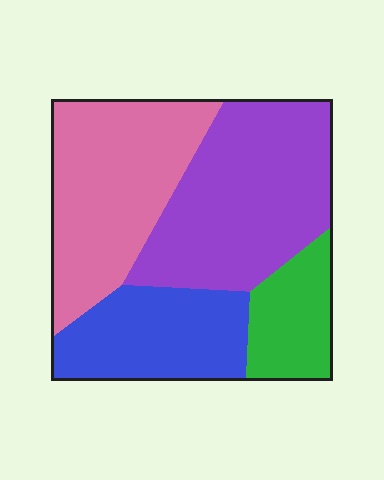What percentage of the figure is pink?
Pink covers around 30% of the figure.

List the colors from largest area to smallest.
From largest to smallest: purple, pink, blue, green.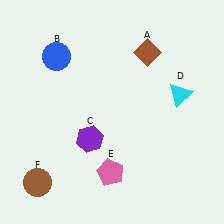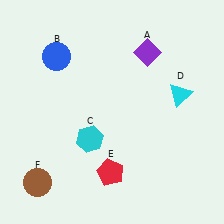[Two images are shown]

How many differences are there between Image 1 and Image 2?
There are 3 differences between the two images.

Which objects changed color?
A changed from brown to purple. C changed from purple to cyan. E changed from pink to red.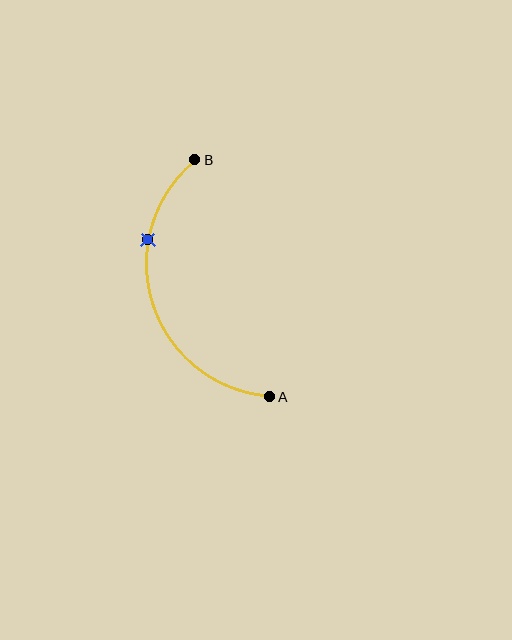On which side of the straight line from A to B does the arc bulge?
The arc bulges to the left of the straight line connecting A and B.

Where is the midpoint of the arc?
The arc midpoint is the point on the curve farthest from the straight line joining A and B. It sits to the left of that line.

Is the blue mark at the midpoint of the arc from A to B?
No. The blue mark lies on the arc but is closer to endpoint B. The arc midpoint would be at the point on the curve equidistant along the arc from both A and B.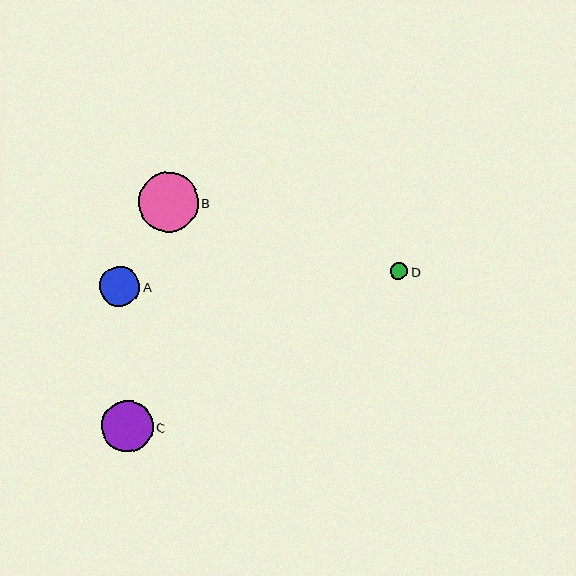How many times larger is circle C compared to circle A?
Circle C is approximately 1.3 times the size of circle A.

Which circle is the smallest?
Circle D is the smallest with a size of approximately 17 pixels.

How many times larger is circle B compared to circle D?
Circle B is approximately 3.6 times the size of circle D.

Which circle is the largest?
Circle B is the largest with a size of approximately 60 pixels.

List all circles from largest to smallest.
From largest to smallest: B, C, A, D.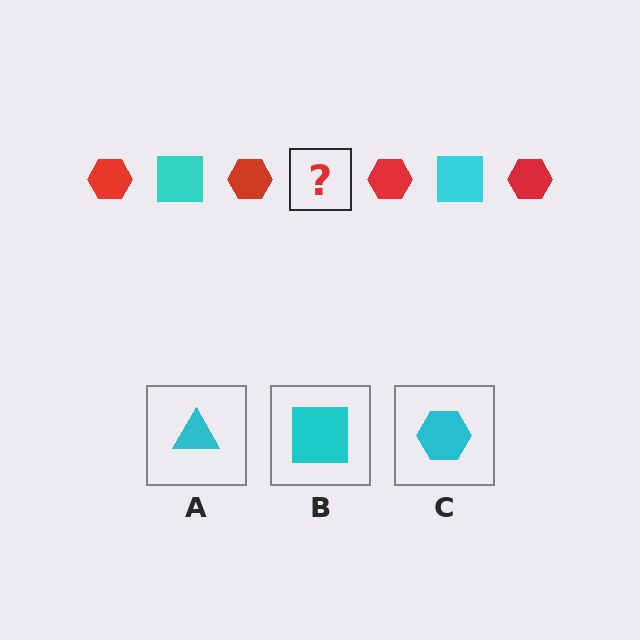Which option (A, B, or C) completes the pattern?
B.